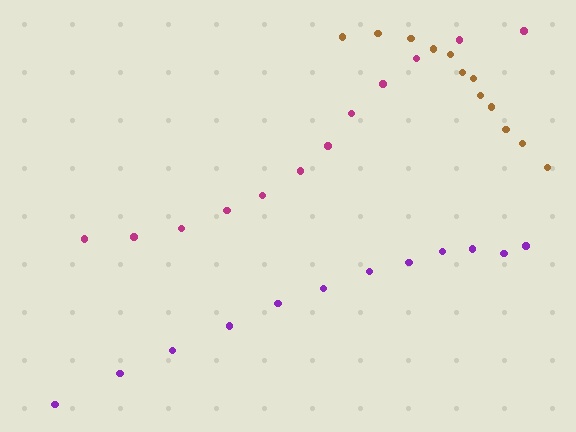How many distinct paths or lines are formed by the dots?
There are 3 distinct paths.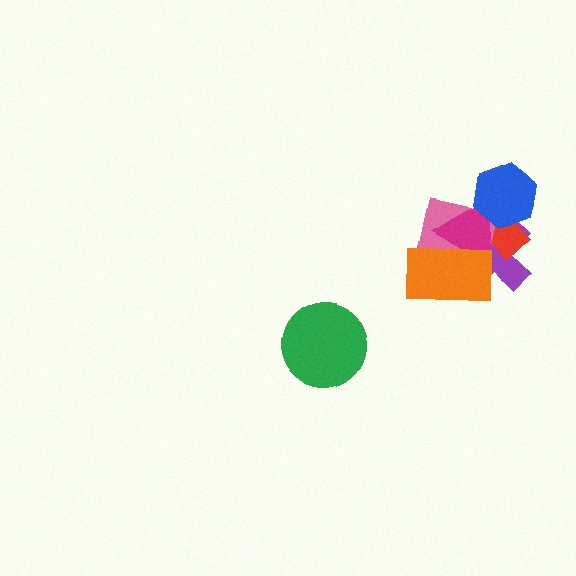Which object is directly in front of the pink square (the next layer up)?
The magenta triangle is directly in front of the pink square.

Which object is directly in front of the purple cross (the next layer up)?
The red rectangle is directly in front of the purple cross.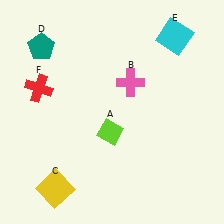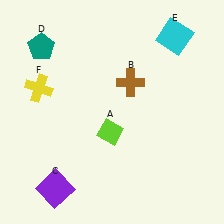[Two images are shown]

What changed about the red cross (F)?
In Image 1, F is red. In Image 2, it changed to yellow.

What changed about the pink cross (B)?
In Image 1, B is pink. In Image 2, it changed to brown.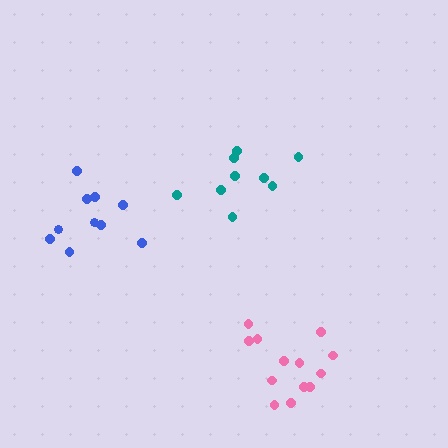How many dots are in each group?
Group 1: 10 dots, Group 2: 9 dots, Group 3: 13 dots (32 total).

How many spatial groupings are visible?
There are 3 spatial groupings.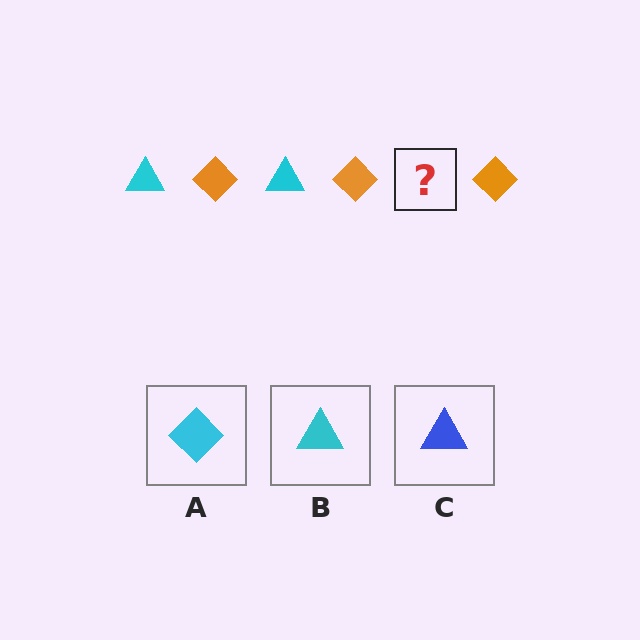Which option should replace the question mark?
Option B.